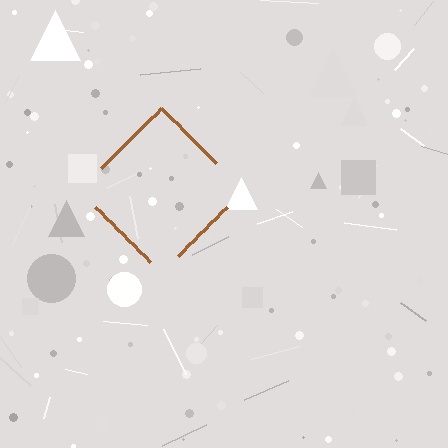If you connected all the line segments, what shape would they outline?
They would outline a diamond.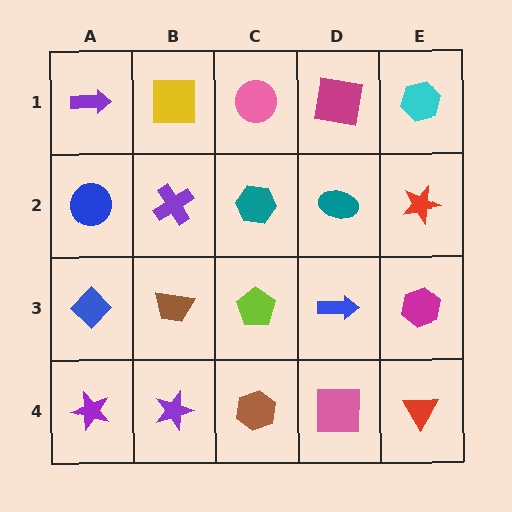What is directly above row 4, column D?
A blue arrow.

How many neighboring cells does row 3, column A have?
3.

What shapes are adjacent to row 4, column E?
A magenta hexagon (row 3, column E), a pink square (row 4, column D).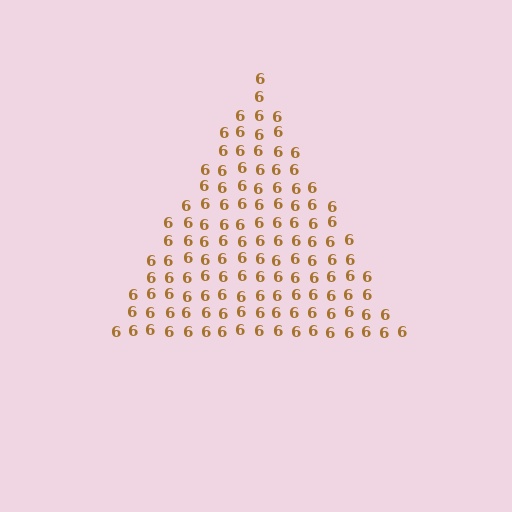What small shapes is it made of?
It is made of small digit 6's.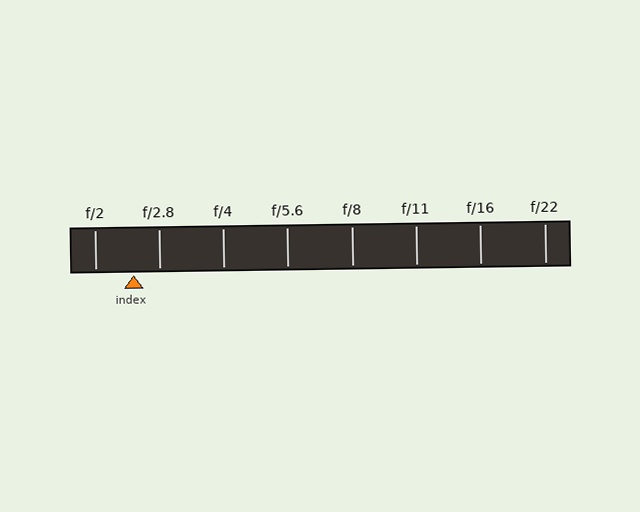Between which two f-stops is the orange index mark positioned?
The index mark is between f/2 and f/2.8.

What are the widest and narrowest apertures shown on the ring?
The widest aperture shown is f/2 and the narrowest is f/22.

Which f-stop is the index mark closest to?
The index mark is closest to f/2.8.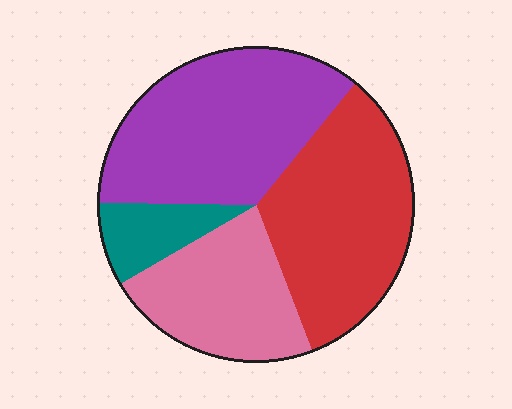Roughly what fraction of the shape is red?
Red covers roughly 35% of the shape.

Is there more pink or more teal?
Pink.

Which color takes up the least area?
Teal, at roughly 10%.